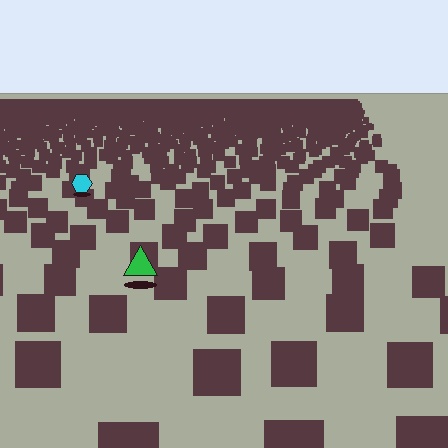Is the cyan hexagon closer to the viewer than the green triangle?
No. The green triangle is closer — you can tell from the texture gradient: the ground texture is coarser near it.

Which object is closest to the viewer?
The green triangle is closest. The texture marks near it are larger and more spread out.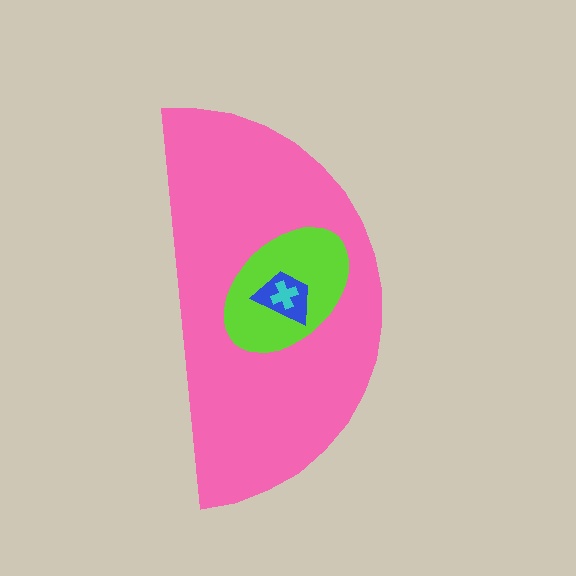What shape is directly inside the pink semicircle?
The lime ellipse.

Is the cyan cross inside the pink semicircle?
Yes.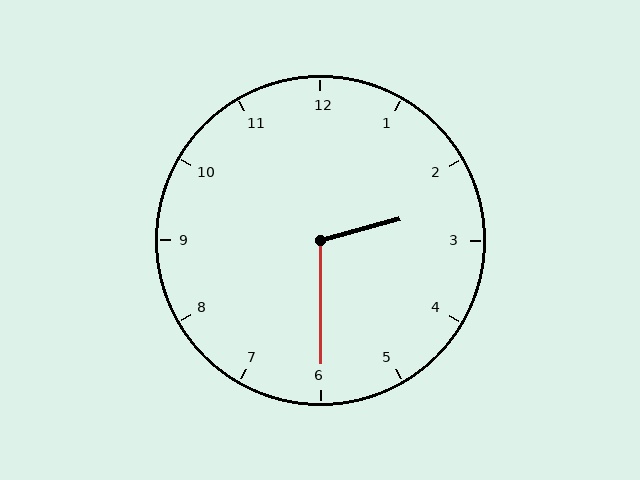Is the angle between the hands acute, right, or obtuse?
It is obtuse.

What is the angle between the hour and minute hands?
Approximately 105 degrees.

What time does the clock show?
2:30.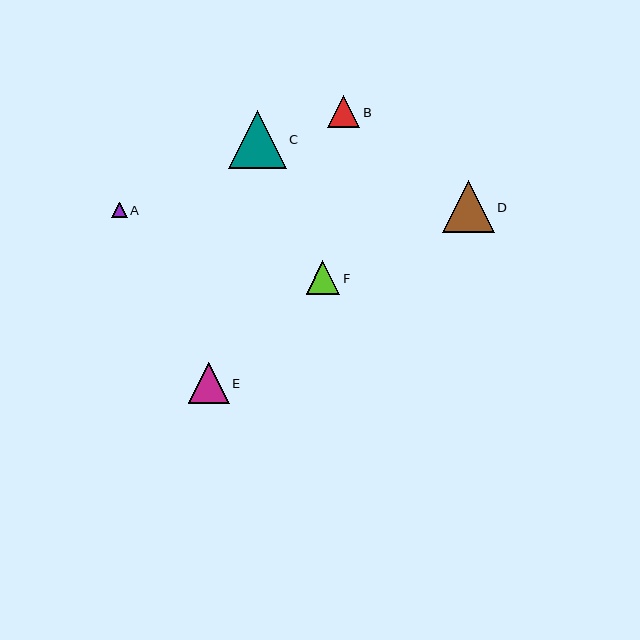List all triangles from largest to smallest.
From largest to smallest: C, D, E, F, B, A.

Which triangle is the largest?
Triangle C is the largest with a size of approximately 58 pixels.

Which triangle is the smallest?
Triangle A is the smallest with a size of approximately 15 pixels.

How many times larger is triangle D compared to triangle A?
Triangle D is approximately 3.4 times the size of triangle A.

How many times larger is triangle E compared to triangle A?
Triangle E is approximately 2.7 times the size of triangle A.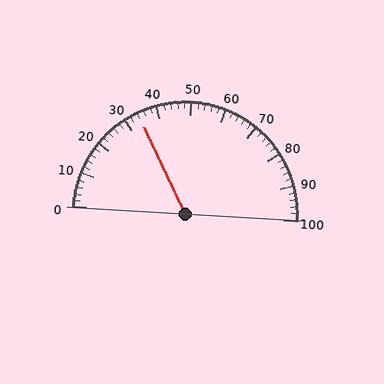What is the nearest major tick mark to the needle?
The nearest major tick mark is 30.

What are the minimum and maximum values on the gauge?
The gauge ranges from 0 to 100.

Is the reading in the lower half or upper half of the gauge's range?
The reading is in the lower half of the range (0 to 100).